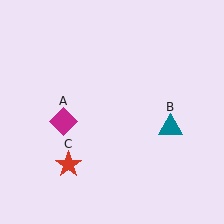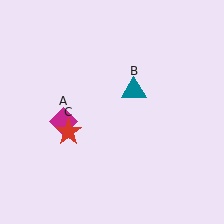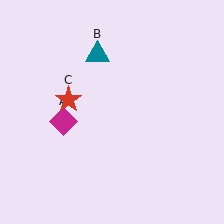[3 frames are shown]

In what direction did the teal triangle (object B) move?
The teal triangle (object B) moved up and to the left.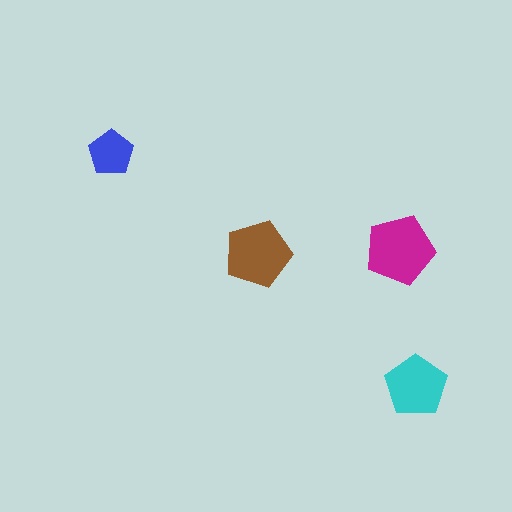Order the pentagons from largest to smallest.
the magenta one, the brown one, the cyan one, the blue one.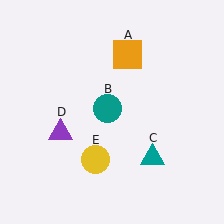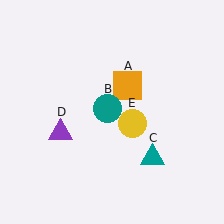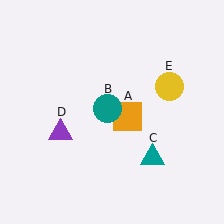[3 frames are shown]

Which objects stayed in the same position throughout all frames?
Teal circle (object B) and teal triangle (object C) and purple triangle (object D) remained stationary.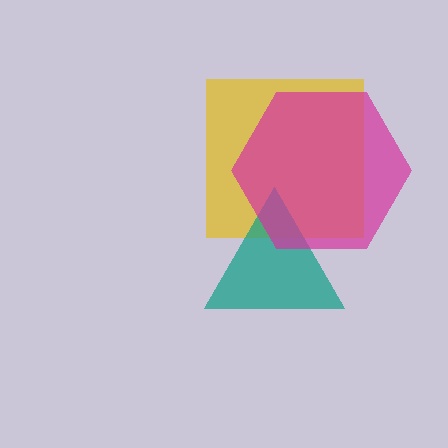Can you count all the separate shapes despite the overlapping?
Yes, there are 3 separate shapes.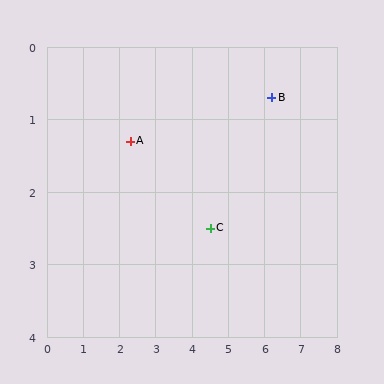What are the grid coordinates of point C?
Point C is at approximately (4.5, 2.5).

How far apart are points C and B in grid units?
Points C and B are about 2.5 grid units apart.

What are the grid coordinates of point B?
Point B is at approximately (6.2, 0.7).